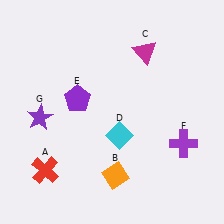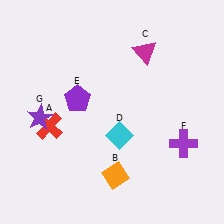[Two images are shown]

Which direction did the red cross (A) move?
The red cross (A) moved up.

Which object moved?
The red cross (A) moved up.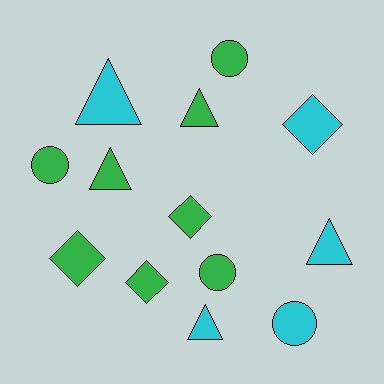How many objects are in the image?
There are 13 objects.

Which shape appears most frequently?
Triangle, with 5 objects.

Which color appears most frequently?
Green, with 8 objects.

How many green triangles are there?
There are 2 green triangles.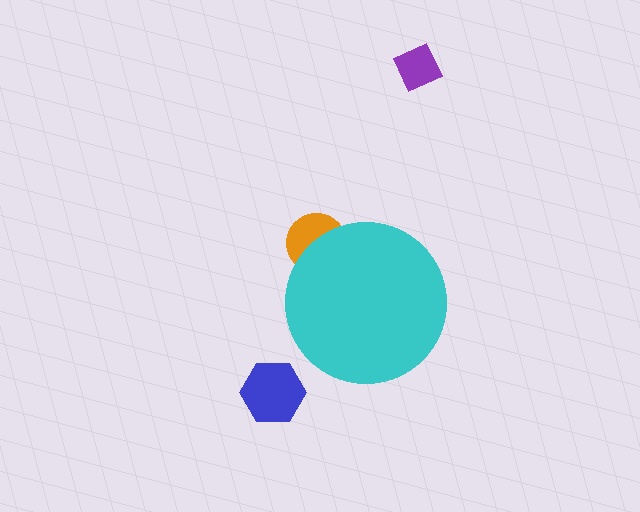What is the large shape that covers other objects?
A cyan circle.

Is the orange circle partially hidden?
Yes, the orange circle is partially hidden behind the cyan circle.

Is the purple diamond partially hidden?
No, the purple diamond is fully visible.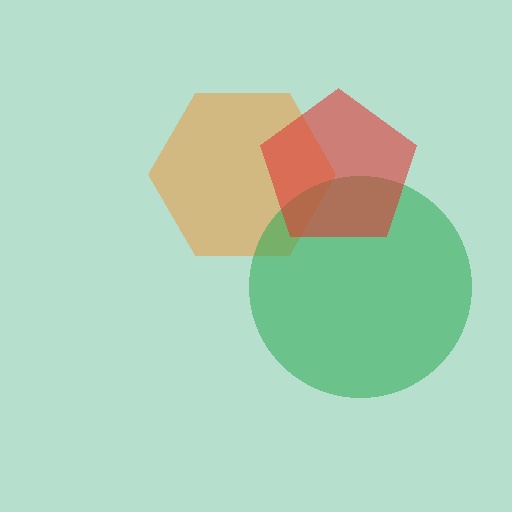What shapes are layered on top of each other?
The layered shapes are: an orange hexagon, a green circle, a red pentagon.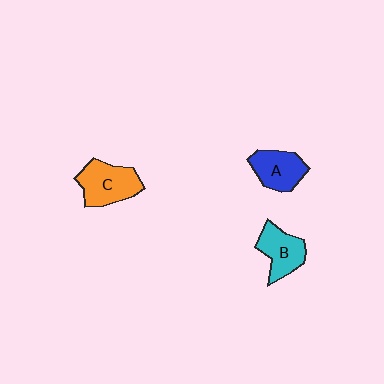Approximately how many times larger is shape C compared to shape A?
Approximately 1.2 times.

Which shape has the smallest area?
Shape A (blue).